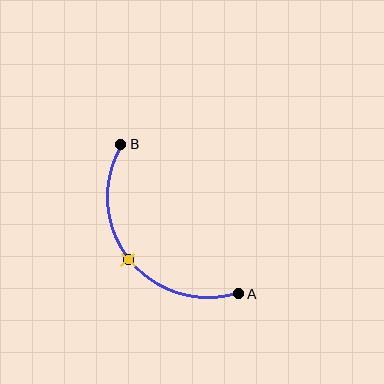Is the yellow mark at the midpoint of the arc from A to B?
Yes. The yellow mark lies on the arc at equal arc-length from both A and B — it is the arc midpoint.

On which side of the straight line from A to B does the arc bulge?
The arc bulges below and to the left of the straight line connecting A and B.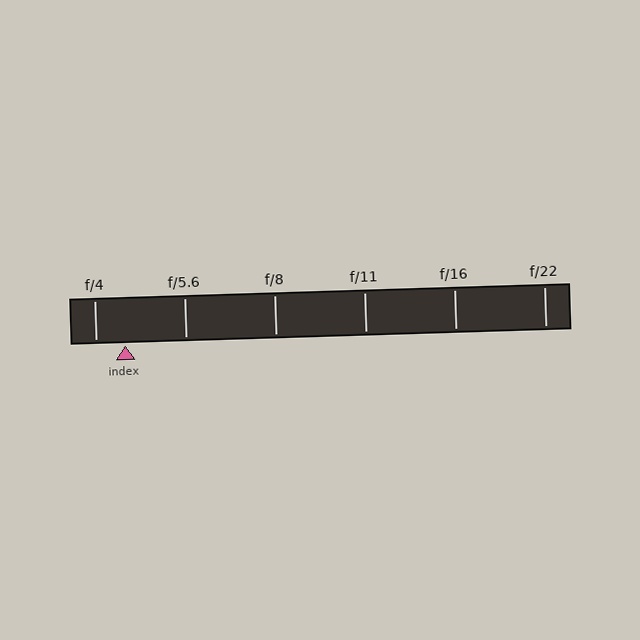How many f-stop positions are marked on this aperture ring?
There are 6 f-stop positions marked.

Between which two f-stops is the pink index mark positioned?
The index mark is between f/4 and f/5.6.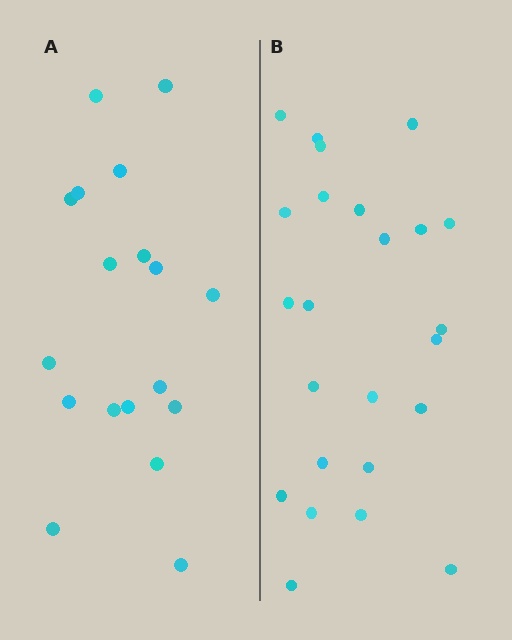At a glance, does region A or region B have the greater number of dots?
Region B (the right region) has more dots.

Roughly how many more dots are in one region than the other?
Region B has about 6 more dots than region A.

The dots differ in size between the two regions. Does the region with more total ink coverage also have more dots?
No. Region A has more total ink coverage because its dots are larger, but region B actually contains more individual dots. Total area can be misleading — the number of items is what matters here.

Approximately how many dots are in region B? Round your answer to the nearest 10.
About 20 dots. (The exact count is 24, which rounds to 20.)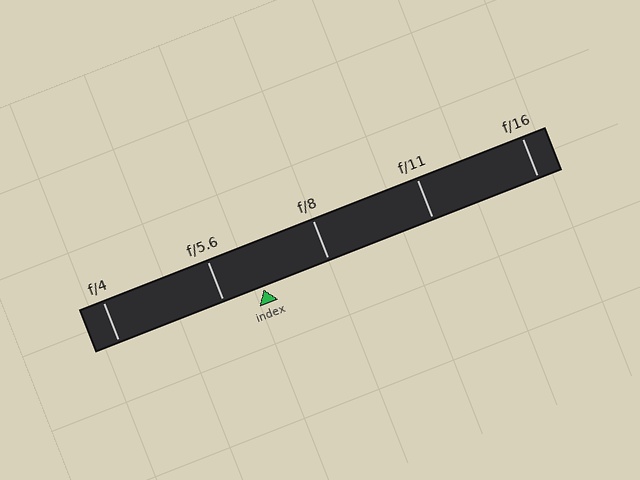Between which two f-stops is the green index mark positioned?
The index mark is between f/5.6 and f/8.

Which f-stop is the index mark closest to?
The index mark is closest to f/5.6.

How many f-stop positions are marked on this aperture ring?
There are 5 f-stop positions marked.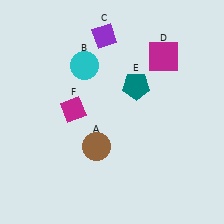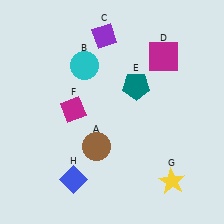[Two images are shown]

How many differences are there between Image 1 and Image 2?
There are 2 differences between the two images.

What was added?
A yellow star (G), a blue diamond (H) were added in Image 2.